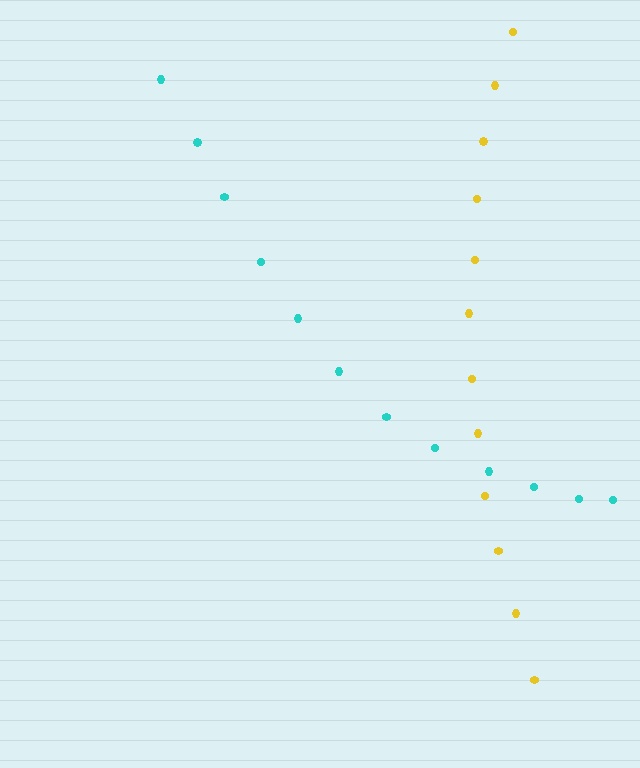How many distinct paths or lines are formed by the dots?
There are 2 distinct paths.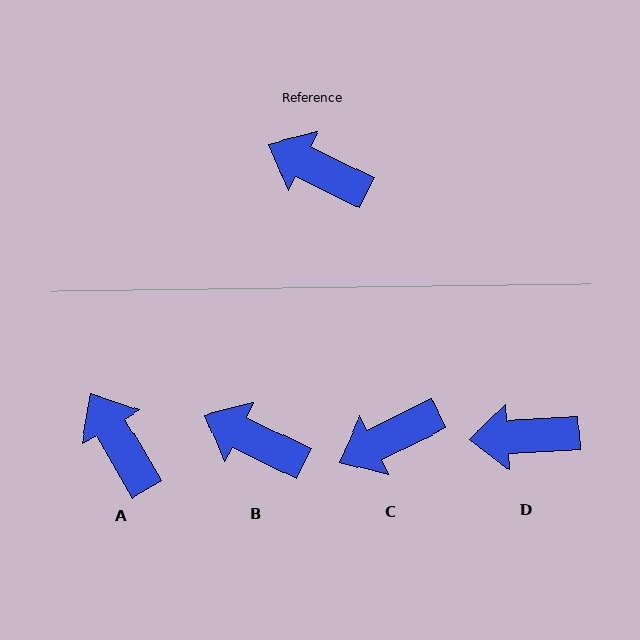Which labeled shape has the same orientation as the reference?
B.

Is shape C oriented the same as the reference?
No, it is off by about 52 degrees.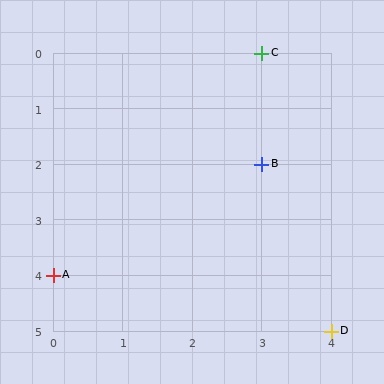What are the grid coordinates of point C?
Point C is at grid coordinates (3, 0).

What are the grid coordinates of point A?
Point A is at grid coordinates (0, 4).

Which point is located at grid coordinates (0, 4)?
Point A is at (0, 4).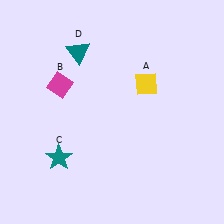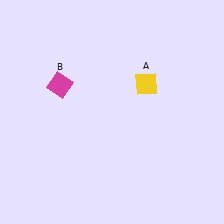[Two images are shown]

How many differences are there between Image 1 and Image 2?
There are 2 differences between the two images.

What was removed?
The teal star (C), the teal triangle (D) were removed in Image 2.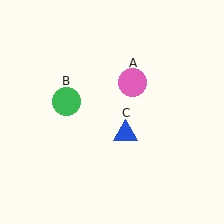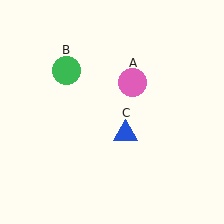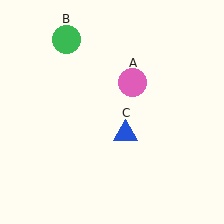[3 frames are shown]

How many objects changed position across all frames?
1 object changed position: green circle (object B).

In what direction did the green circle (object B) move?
The green circle (object B) moved up.